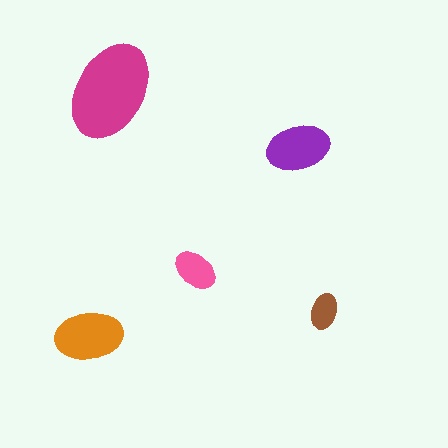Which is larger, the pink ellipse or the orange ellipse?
The orange one.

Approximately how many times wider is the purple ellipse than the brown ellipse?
About 2 times wider.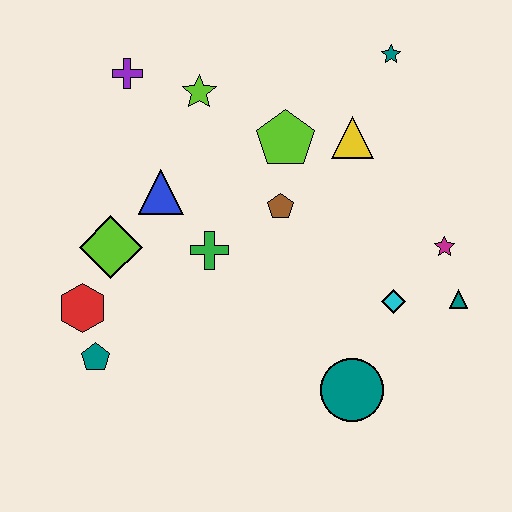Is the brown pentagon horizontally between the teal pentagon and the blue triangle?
No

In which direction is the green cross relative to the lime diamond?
The green cross is to the right of the lime diamond.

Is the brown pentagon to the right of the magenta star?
No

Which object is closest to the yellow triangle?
The lime pentagon is closest to the yellow triangle.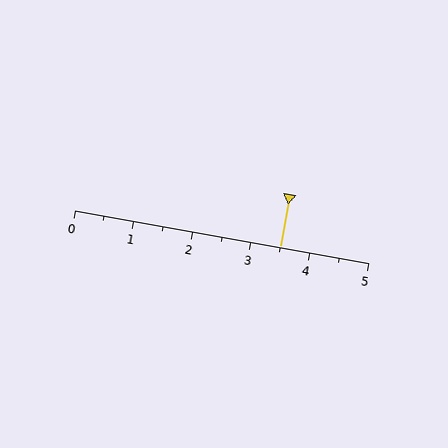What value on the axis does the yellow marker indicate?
The marker indicates approximately 3.5.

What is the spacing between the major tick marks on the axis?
The major ticks are spaced 1 apart.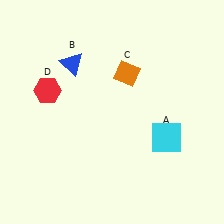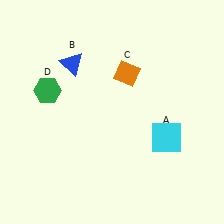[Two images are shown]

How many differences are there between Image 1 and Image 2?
There is 1 difference between the two images.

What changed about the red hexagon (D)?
In Image 1, D is red. In Image 2, it changed to green.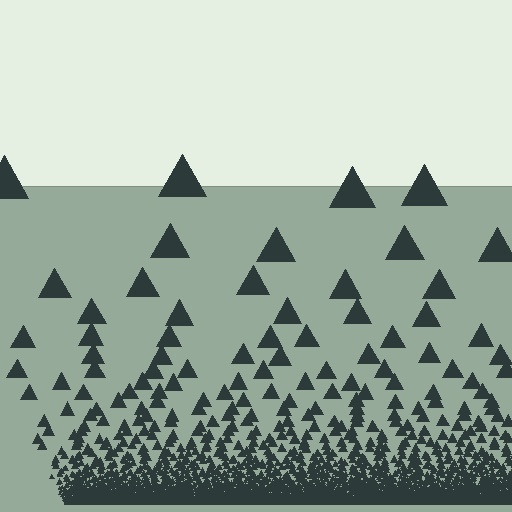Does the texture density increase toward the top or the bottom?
Density increases toward the bottom.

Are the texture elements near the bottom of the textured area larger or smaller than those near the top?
Smaller. The gradient is inverted — elements near the bottom are smaller and denser.